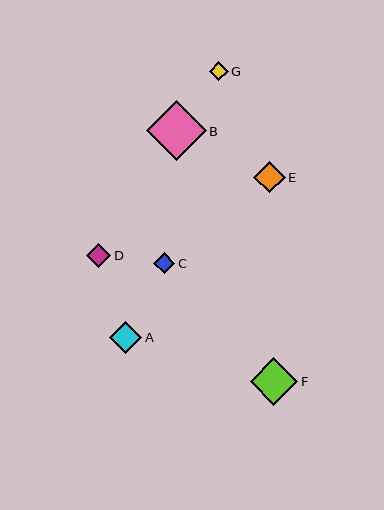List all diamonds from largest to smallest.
From largest to smallest: B, F, A, E, D, C, G.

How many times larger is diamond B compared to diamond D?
Diamond B is approximately 2.4 times the size of diamond D.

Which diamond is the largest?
Diamond B is the largest with a size of approximately 60 pixels.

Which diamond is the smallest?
Diamond G is the smallest with a size of approximately 19 pixels.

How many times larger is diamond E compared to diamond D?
Diamond E is approximately 1.3 times the size of diamond D.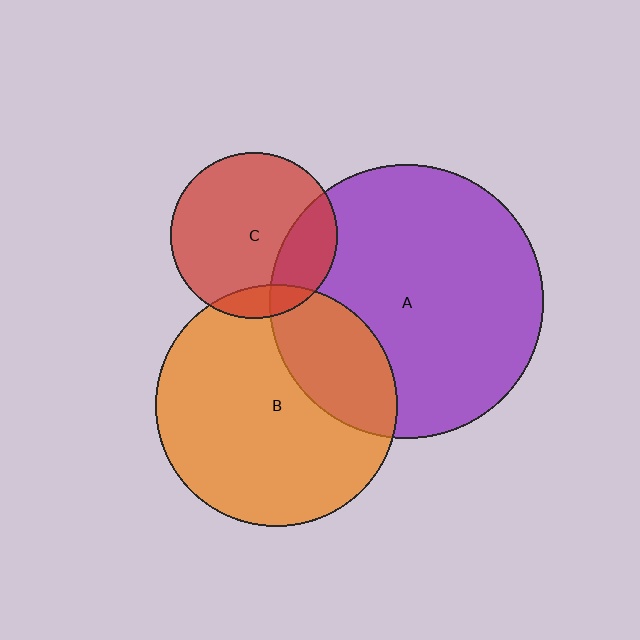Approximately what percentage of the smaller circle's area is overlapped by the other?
Approximately 10%.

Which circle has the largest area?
Circle A (purple).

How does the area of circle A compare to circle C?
Approximately 2.7 times.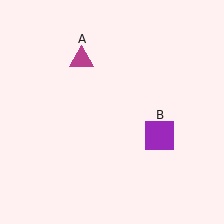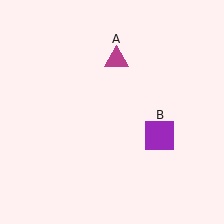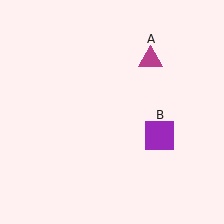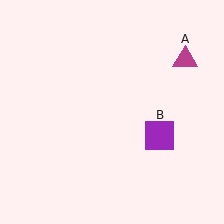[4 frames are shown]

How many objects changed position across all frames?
1 object changed position: magenta triangle (object A).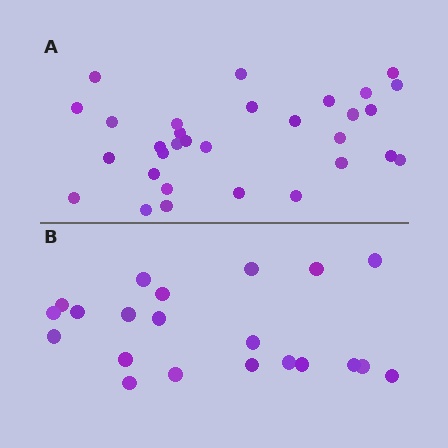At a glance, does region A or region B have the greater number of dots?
Region A (the top region) has more dots.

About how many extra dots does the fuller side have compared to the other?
Region A has roughly 10 or so more dots than region B.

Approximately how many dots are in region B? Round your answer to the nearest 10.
About 20 dots. (The exact count is 21, which rounds to 20.)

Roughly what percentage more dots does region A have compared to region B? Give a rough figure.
About 50% more.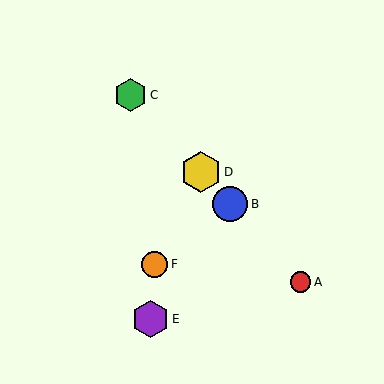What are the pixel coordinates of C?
Object C is at (131, 95).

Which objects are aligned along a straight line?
Objects A, B, C, D are aligned along a straight line.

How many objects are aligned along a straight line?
4 objects (A, B, C, D) are aligned along a straight line.